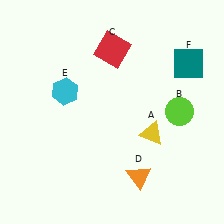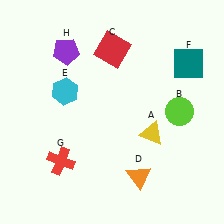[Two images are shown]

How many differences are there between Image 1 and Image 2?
There are 2 differences between the two images.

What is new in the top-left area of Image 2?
A purple pentagon (H) was added in the top-left area of Image 2.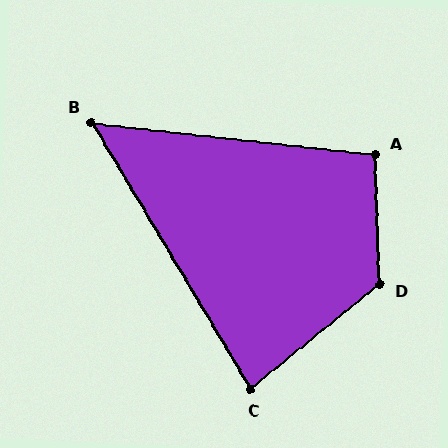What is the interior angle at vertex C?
Approximately 82 degrees (acute).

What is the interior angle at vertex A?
Approximately 98 degrees (obtuse).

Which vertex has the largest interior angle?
D, at approximately 127 degrees.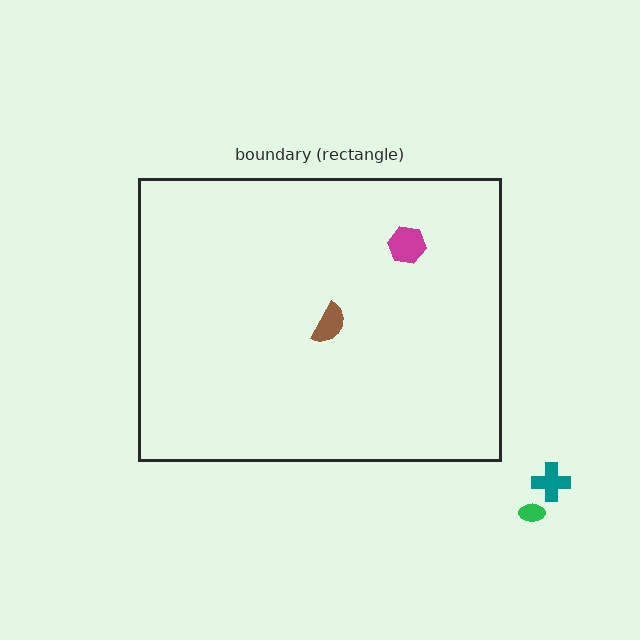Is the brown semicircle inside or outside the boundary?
Inside.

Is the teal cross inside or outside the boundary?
Outside.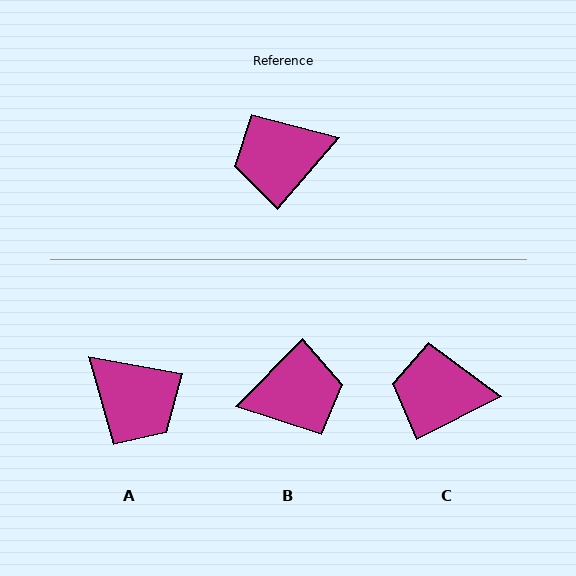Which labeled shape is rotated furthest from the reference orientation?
B, about 176 degrees away.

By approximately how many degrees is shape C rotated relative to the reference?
Approximately 22 degrees clockwise.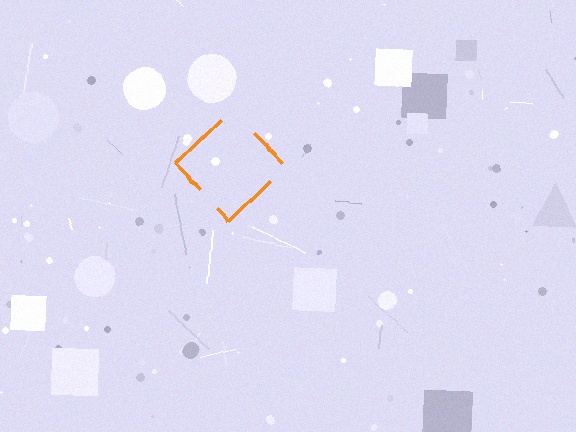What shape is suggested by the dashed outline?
The dashed outline suggests a diamond.